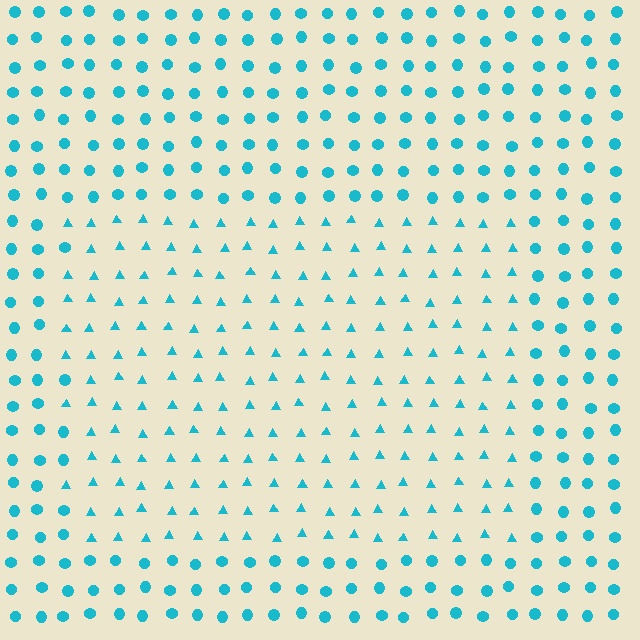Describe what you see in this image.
The image is filled with small cyan elements arranged in a uniform grid. A rectangle-shaped region contains triangles, while the surrounding area contains circles. The boundary is defined purely by the change in element shape.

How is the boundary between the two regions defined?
The boundary is defined by a change in element shape: triangles inside vs. circles outside. All elements share the same color and spacing.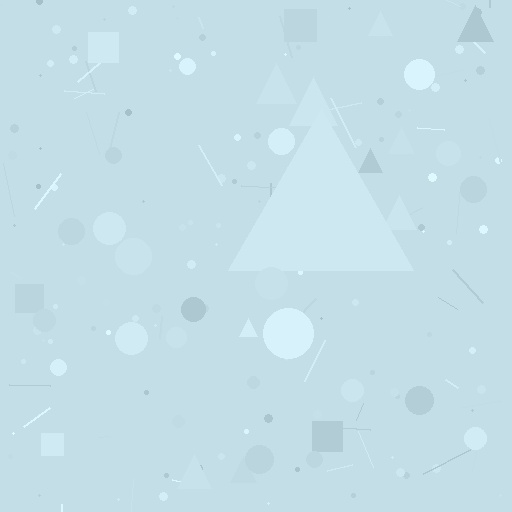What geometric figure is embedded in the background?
A triangle is embedded in the background.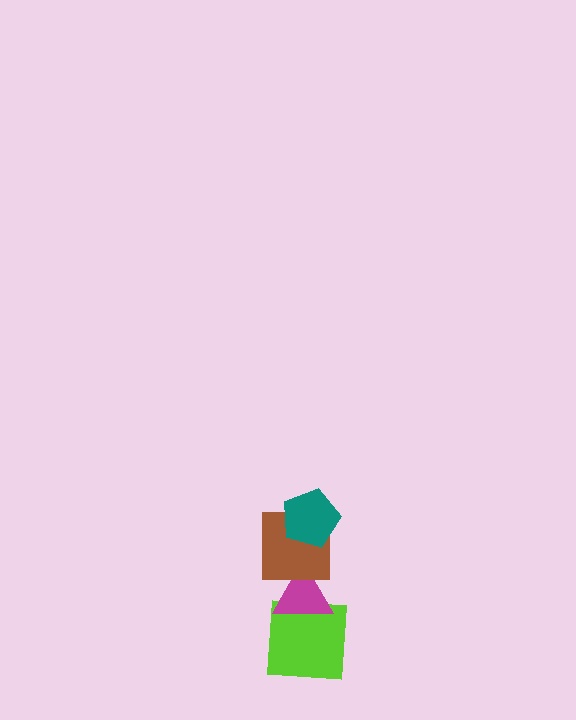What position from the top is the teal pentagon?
The teal pentagon is 1st from the top.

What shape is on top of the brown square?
The teal pentagon is on top of the brown square.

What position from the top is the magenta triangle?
The magenta triangle is 3rd from the top.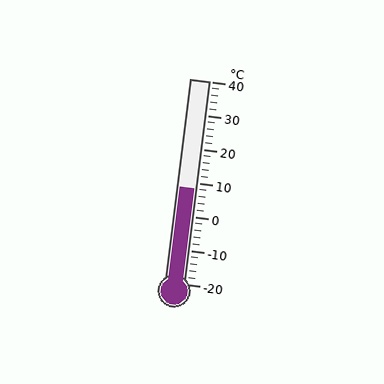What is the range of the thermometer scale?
The thermometer scale ranges from -20°C to 40°C.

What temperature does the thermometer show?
The thermometer shows approximately 8°C.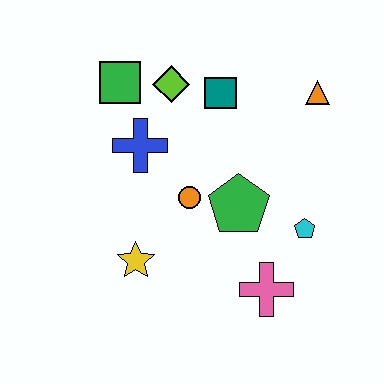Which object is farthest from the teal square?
The pink cross is farthest from the teal square.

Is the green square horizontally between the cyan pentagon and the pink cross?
No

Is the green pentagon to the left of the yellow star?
No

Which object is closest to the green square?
The lime diamond is closest to the green square.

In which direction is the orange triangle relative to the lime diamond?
The orange triangle is to the right of the lime diamond.